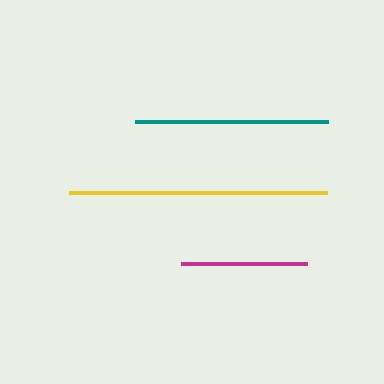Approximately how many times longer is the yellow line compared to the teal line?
The yellow line is approximately 1.3 times the length of the teal line.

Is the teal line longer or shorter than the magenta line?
The teal line is longer than the magenta line.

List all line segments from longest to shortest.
From longest to shortest: yellow, teal, magenta.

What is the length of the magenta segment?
The magenta segment is approximately 126 pixels long.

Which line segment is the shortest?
The magenta line is the shortest at approximately 126 pixels.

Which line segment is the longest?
The yellow line is the longest at approximately 258 pixels.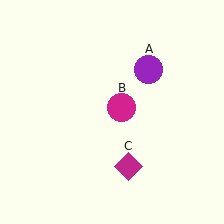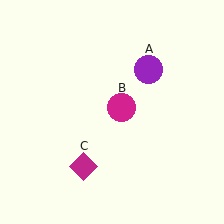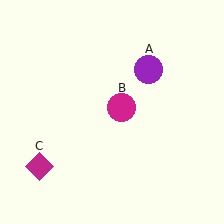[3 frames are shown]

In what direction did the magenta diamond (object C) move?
The magenta diamond (object C) moved left.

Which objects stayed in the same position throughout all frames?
Purple circle (object A) and magenta circle (object B) remained stationary.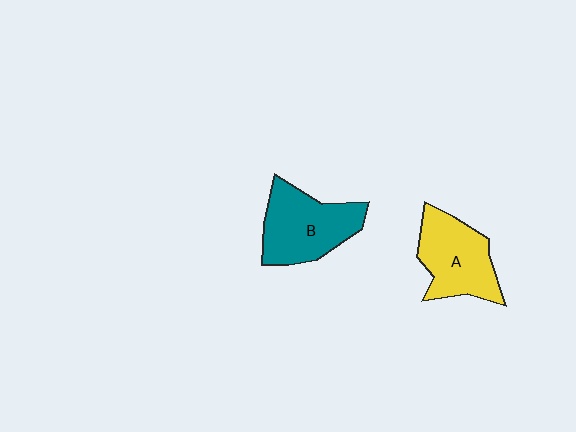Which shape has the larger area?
Shape B (teal).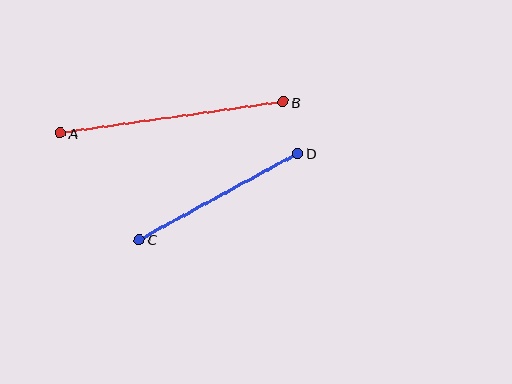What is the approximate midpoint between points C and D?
The midpoint is at approximately (219, 197) pixels.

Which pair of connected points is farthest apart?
Points A and B are farthest apart.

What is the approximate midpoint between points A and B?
The midpoint is at approximately (172, 118) pixels.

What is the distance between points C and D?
The distance is approximately 180 pixels.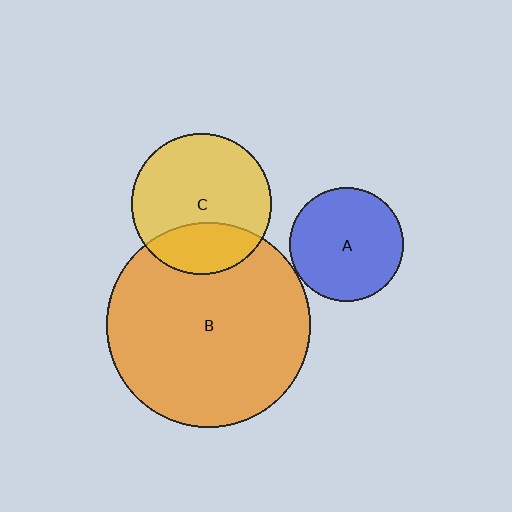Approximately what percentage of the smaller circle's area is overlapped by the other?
Approximately 25%.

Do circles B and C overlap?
Yes.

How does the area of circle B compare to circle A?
Approximately 3.2 times.